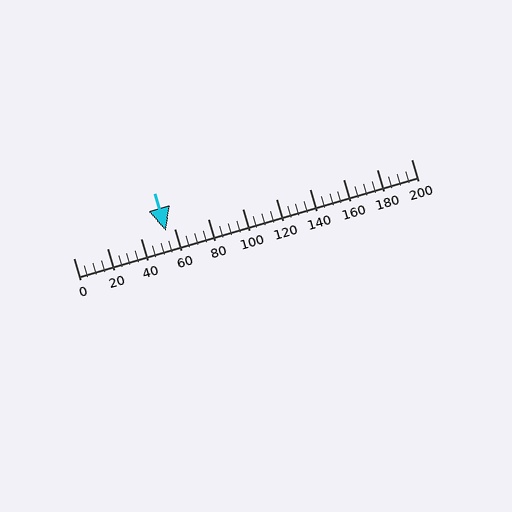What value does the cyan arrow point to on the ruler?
The cyan arrow points to approximately 55.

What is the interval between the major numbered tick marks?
The major tick marks are spaced 20 units apart.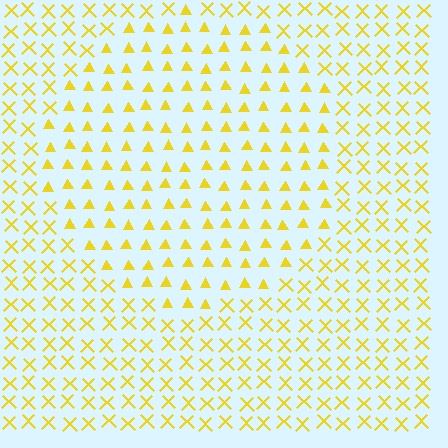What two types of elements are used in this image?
The image uses triangles inside the circle region and X marks outside it.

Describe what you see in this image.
The image is filled with small yellow elements arranged in a uniform grid. A circle-shaped region contains triangles, while the surrounding area contains X marks. The boundary is defined purely by the change in element shape.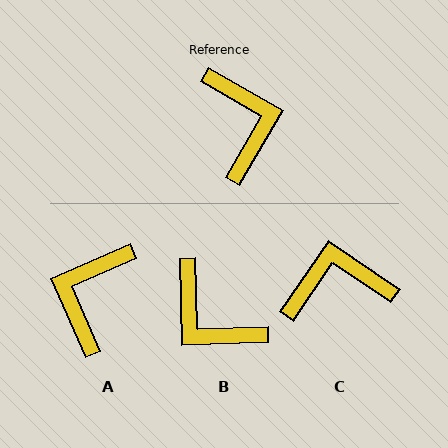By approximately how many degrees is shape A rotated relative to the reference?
Approximately 144 degrees counter-clockwise.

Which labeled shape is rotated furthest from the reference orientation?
B, about 148 degrees away.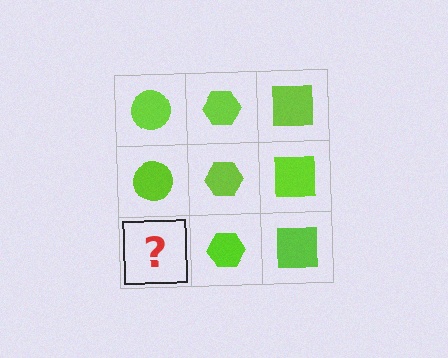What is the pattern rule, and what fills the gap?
The rule is that each column has a consistent shape. The gap should be filled with a lime circle.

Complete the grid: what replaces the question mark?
The question mark should be replaced with a lime circle.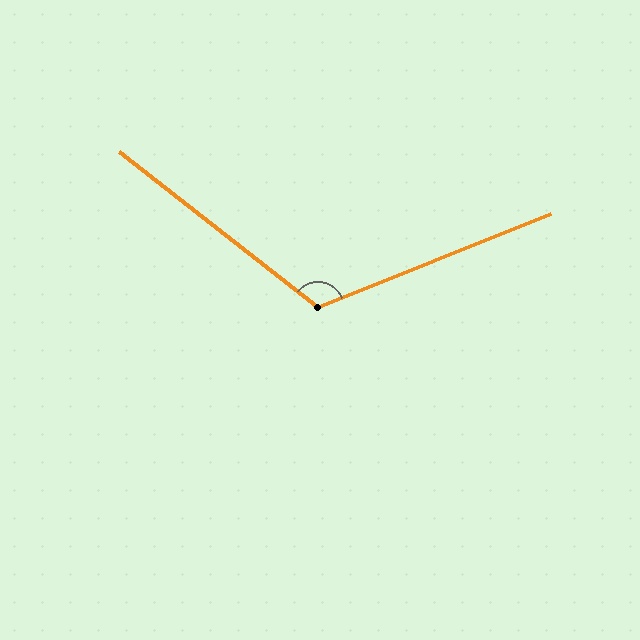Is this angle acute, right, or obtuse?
It is obtuse.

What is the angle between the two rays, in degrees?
Approximately 120 degrees.